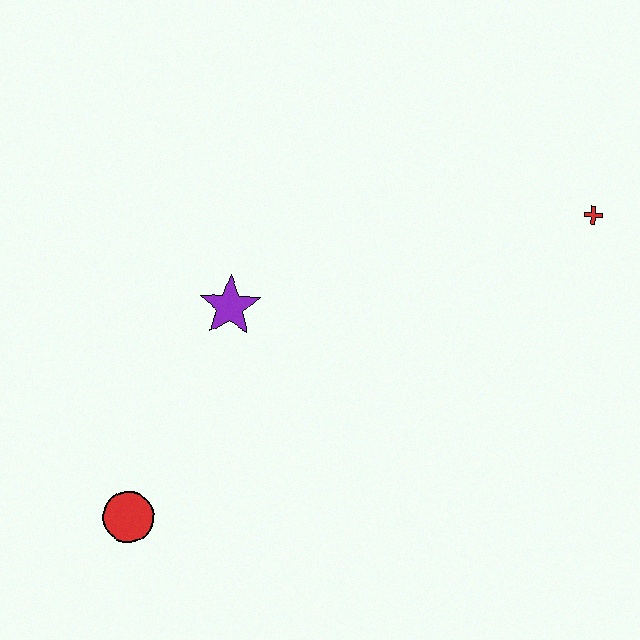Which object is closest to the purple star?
The red circle is closest to the purple star.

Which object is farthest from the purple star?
The red cross is farthest from the purple star.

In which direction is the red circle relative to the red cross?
The red circle is to the left of the red cross.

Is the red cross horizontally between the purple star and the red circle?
No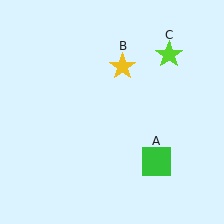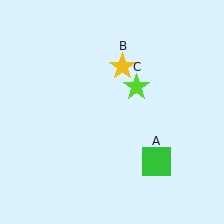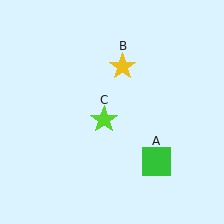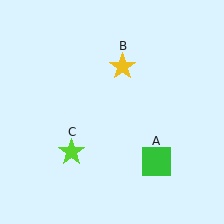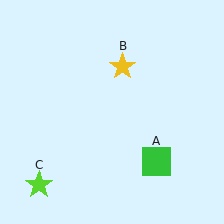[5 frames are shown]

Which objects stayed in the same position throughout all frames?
Green square (object A) and yellow star (object B) remained stationary.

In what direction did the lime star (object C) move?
The lime star (object C) moved down and to the left.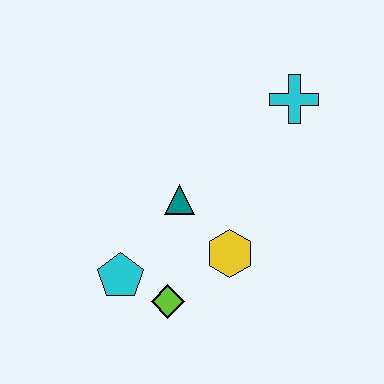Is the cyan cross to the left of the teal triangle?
No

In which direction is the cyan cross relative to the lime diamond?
The cyan cross is above the lime diamond.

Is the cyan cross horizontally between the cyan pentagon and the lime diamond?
No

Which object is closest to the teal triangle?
The yellow hexagon is closest to the teal triangle.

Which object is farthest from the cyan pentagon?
The cyan cross is farthest from the cyan pentagon.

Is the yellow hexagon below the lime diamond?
No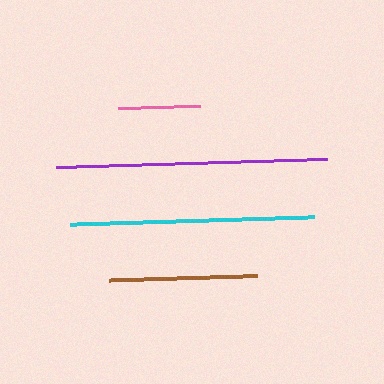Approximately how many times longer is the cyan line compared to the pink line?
The cyan line is approximately 3.0 times the length of the pink line.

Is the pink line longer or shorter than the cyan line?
The cyan line is longer than the pink line.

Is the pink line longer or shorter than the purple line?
The purple line is longer than the pink line.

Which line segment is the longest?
The purple line is the longest at approximately 272 pixels.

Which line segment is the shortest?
The pink line is the shortest at approximately 81 pixels.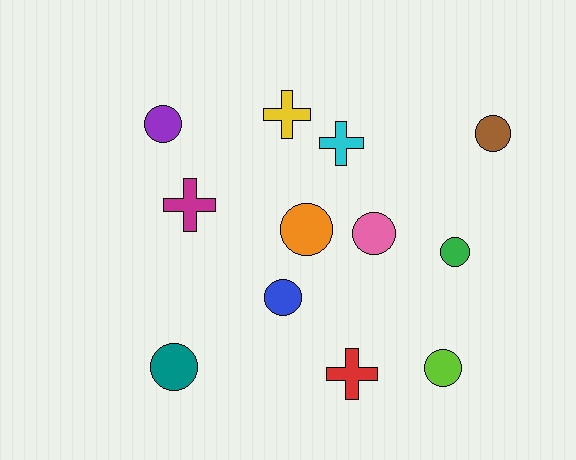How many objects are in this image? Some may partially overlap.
There are 12 objects.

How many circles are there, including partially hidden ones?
There are 8 circles.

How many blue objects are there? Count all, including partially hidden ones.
There is 1 blue object.